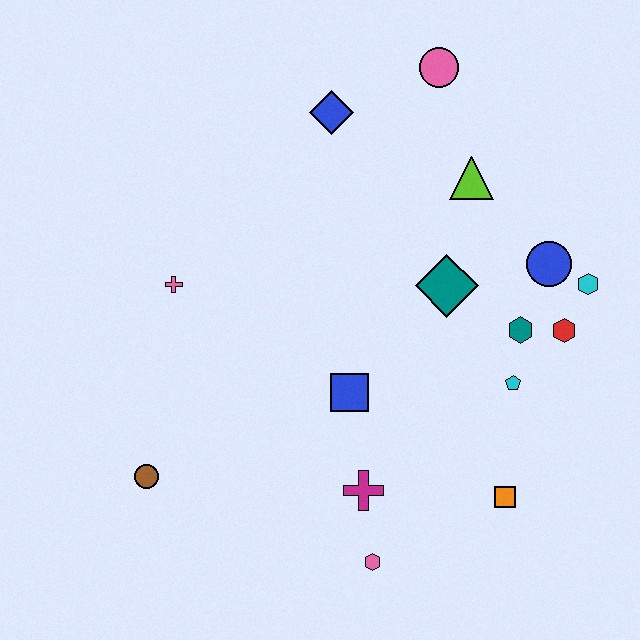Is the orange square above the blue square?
No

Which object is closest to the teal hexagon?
The red hexagon is closest to the teal hexagon.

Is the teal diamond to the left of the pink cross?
No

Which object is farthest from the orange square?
The pink circle is farthest from the orange square.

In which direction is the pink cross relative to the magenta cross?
The pink cross is above the magenta cross.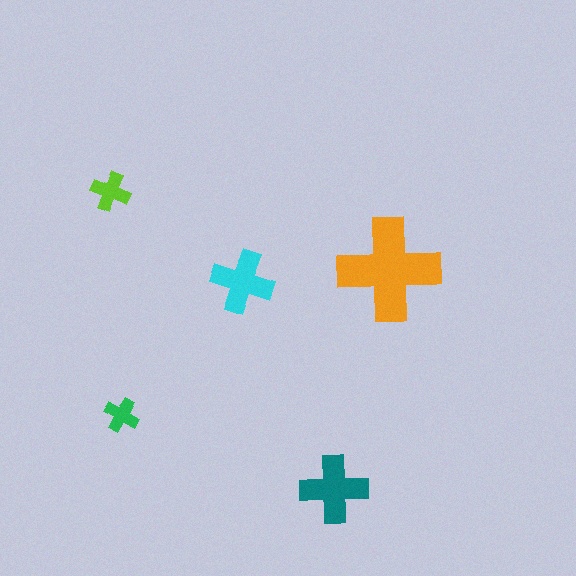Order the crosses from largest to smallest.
the orange one, the teal one, the cyan one, the lime one, the green one.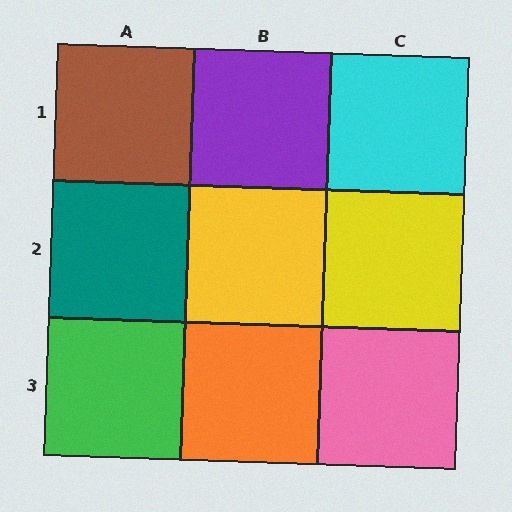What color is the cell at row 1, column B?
Purple.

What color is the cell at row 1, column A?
Brown.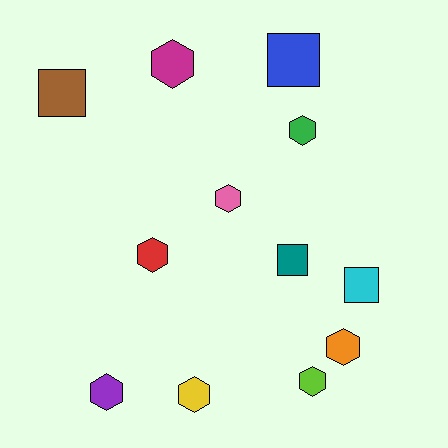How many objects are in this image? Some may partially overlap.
There are 12 objects.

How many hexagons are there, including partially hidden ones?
There are 8 hexagons.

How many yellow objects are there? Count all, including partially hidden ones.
There is 1 yellow object.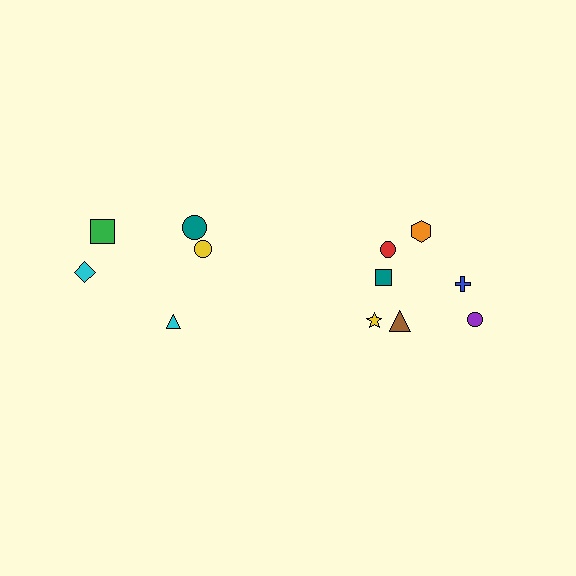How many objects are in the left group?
There are 5 objects.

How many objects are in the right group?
There are 7 objects.